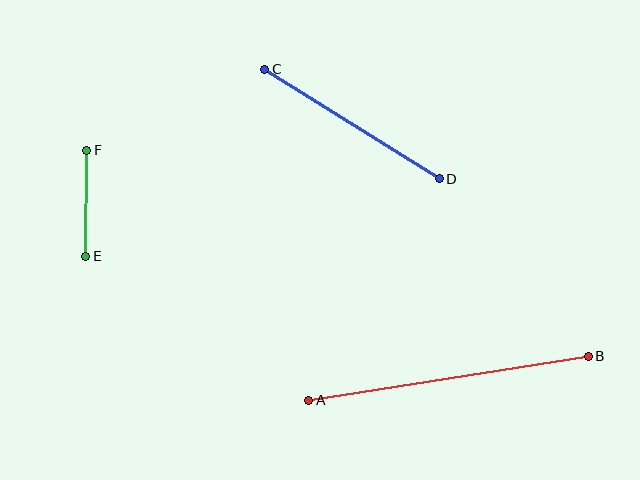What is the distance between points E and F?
The distance is approximately 106 pixels.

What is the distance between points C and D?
The distance is approximately 206 pixels.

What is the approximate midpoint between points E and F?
The midpoint is at approximately (86, 203) pixels.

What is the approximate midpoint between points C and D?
The midpoint is at approximately (352, 124) pixels.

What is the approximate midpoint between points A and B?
The midpoint is at approximately (448, 378) pixels.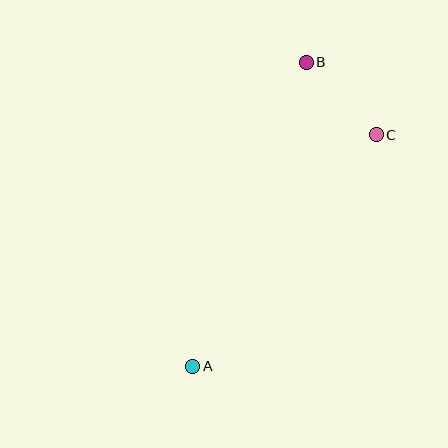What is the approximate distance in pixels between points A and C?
The distance between A and C is approximately 295 pixels.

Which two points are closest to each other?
Points B and C are closest to each other.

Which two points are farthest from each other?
Points A and B are farthest from each other.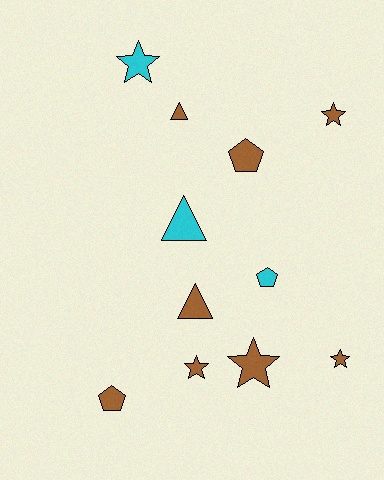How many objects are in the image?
There are 11 objects.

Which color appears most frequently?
Brown, with 8 objects.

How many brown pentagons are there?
There are 2 brown pentagons.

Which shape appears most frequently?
Star, with 5 objects.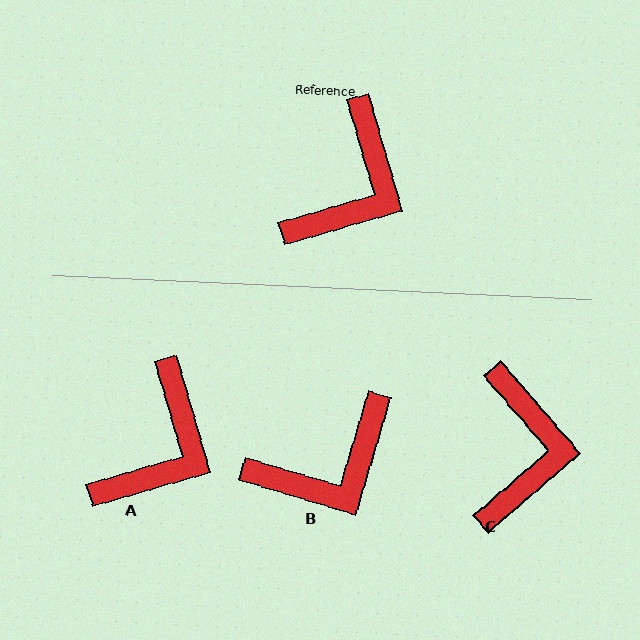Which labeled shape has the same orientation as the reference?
A.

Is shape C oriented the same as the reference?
No, it is off by about 25 degrees.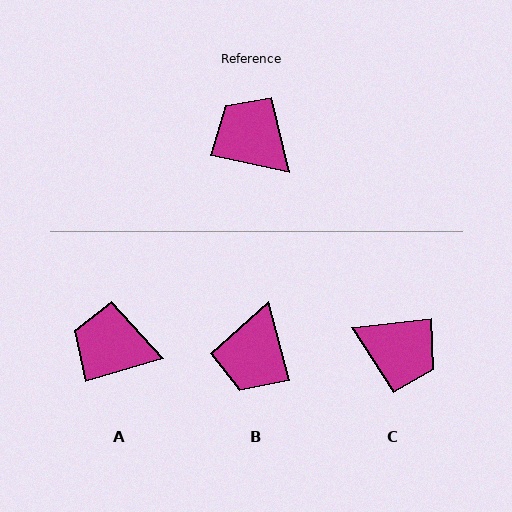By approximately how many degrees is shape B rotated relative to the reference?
Approximately 118 degrees counter-clockwise.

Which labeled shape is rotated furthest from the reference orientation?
C, about 161 degrees away.